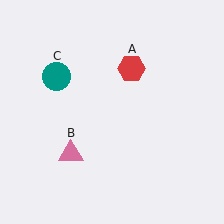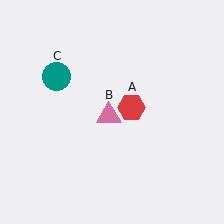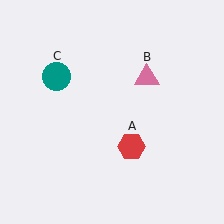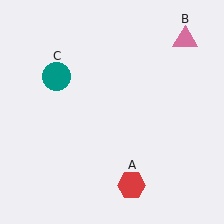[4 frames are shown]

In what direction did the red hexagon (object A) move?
The red hexagon (object A) moved down.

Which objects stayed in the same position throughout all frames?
Teal circle (object C) remained stationary.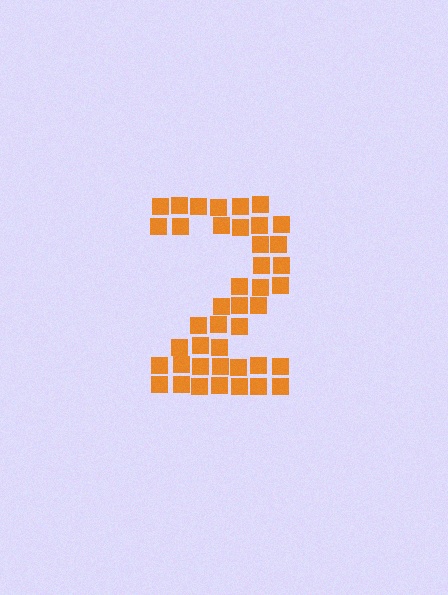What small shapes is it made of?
It is made of small squares.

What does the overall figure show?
The overall figure shows the digit 2.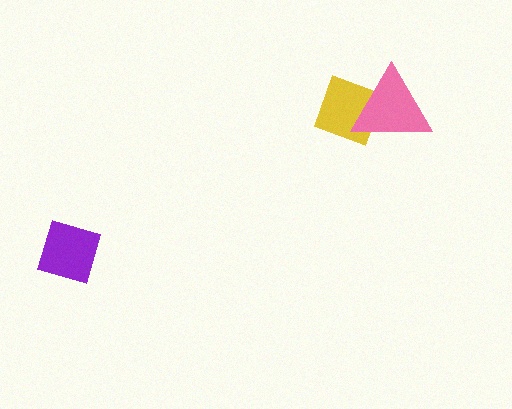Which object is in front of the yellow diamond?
The pink triangle is in front of the yellow diamond.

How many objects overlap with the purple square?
0 objects overlap with the purple square.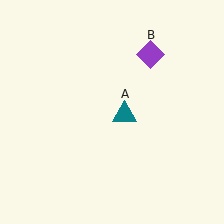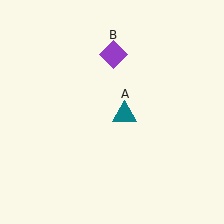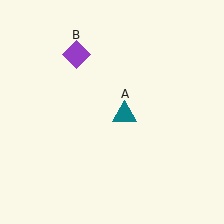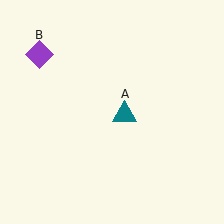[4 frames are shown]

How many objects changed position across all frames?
1 object changed position: purple diamond (object B).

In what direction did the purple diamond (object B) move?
The purple diamond (object B) moved left.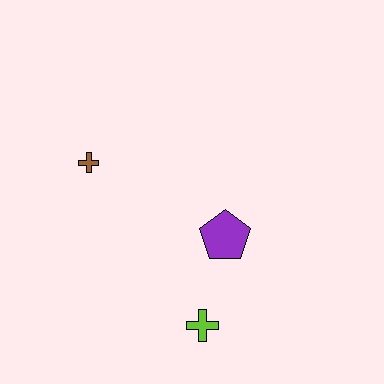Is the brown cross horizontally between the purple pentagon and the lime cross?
No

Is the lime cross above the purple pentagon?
No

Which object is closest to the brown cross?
The purple pentagon is closest to the brown cross.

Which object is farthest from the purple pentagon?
The brown cross is farthest from the purple pentagon.